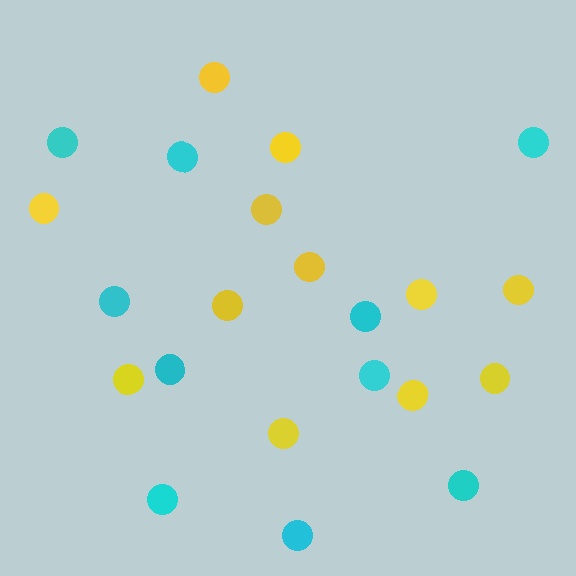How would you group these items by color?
There are 2 groups: one group of yellow circles (12) and one group of cyan circles (10).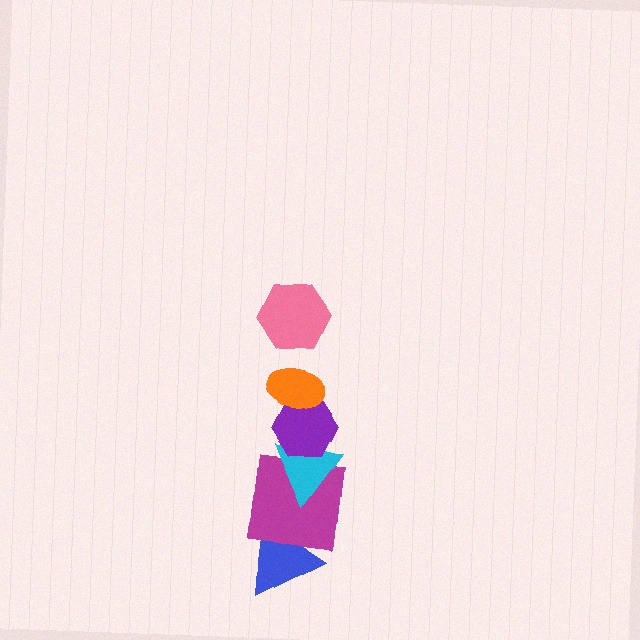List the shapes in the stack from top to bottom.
From top to bottom: the pink hexagon, the orange ellipse, the purple hexagon, the cyan triangle, the magenta square, the blue triangle.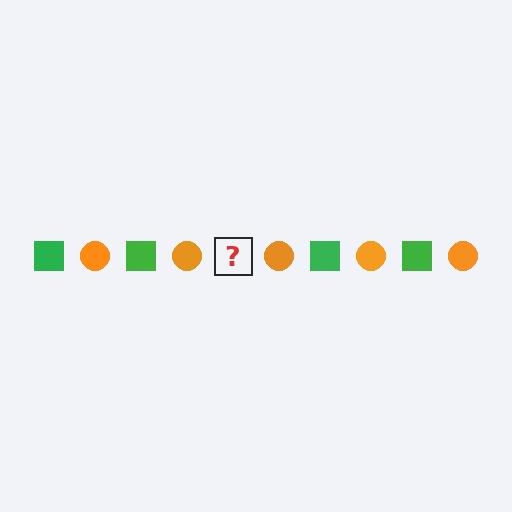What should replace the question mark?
The question mark should be replaced with a green square.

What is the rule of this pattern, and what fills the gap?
The rule is that the pattern alternates between green square and orange circle. The gap should be filled with a green square.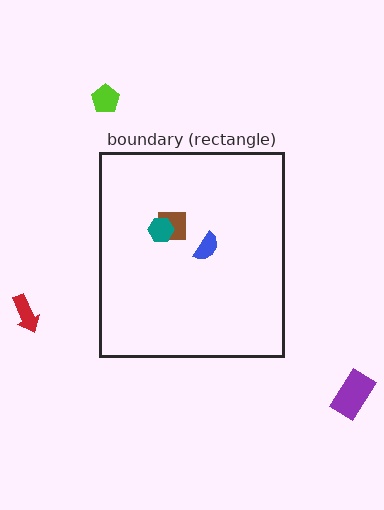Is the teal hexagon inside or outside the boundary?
Inside.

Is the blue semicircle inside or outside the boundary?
Inside.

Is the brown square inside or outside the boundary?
Inside.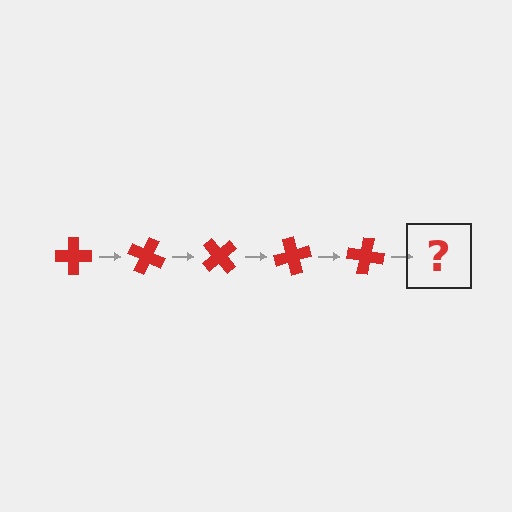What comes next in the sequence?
The next element should be a red cross rotated 125 degrees.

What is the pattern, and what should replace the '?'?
The pattern is that the cross rotates 25 degrees each step. The '?' should be a red cross rotated 125 degrees.